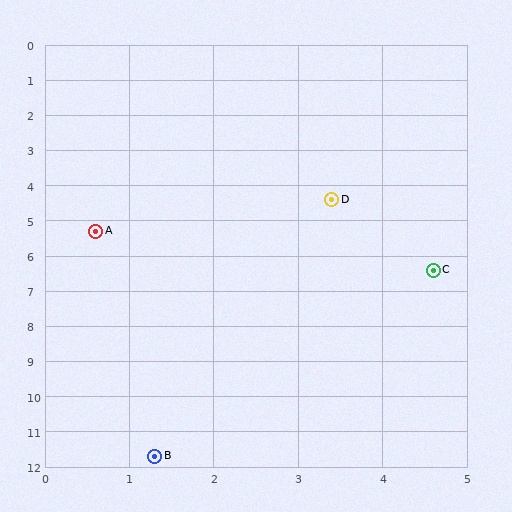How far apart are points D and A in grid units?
Points D and A are about 2.9 grid units apart.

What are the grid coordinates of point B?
Point B is at approximately (1.3, 11.7).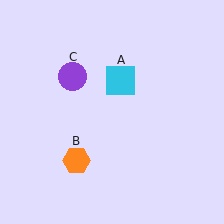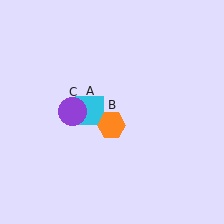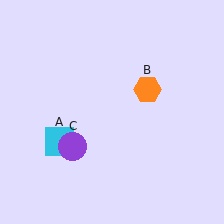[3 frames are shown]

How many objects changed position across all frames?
3 objects changed position: cyan square (object A), orange hexagon (object B), purple circle (object C).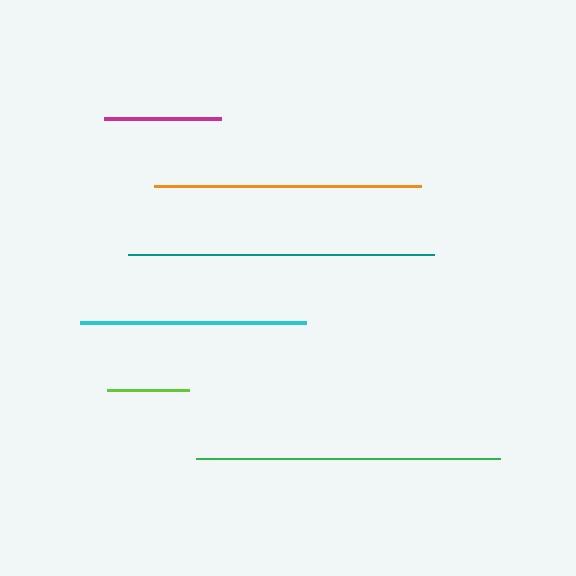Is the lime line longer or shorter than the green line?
The green line is longer than the lime line.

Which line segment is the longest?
The teal line is the longest at approximately 307 pixels.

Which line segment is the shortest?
The lime line is the shortest at approximately 82 pixels.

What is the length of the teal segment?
The teal segment is approximately 307 pixels long.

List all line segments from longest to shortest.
From longest to shortest: teal, green, orange, cyan, magenta, lime.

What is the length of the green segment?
The green segment is approximately 304 pixels long.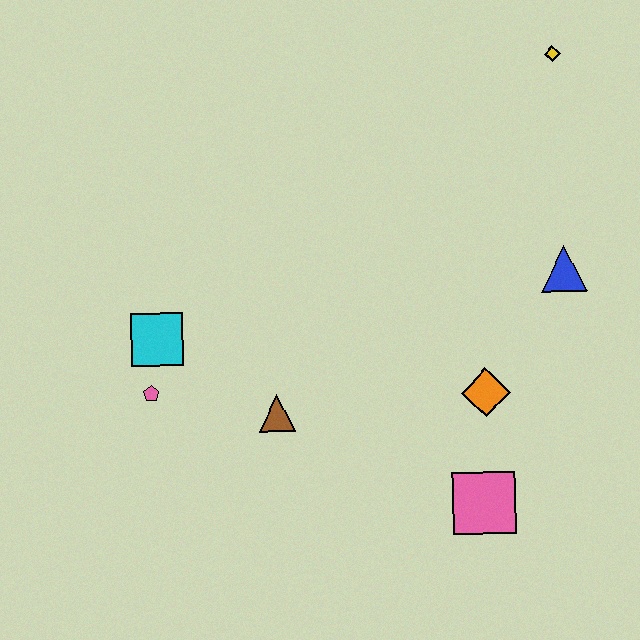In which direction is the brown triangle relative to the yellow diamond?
The brown triangle is below the yellow diamond.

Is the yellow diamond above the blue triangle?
Yes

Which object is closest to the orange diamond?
The pink square is closest to the orange diamond.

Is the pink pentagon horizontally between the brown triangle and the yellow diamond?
No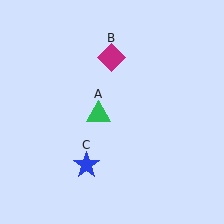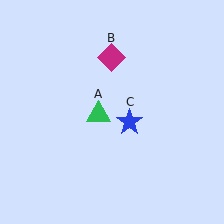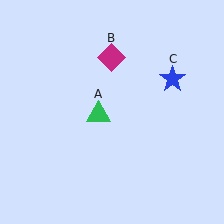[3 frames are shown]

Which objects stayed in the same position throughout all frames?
Green triangle (object A) and magenta diamond (object B) remained stationary.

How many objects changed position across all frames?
1 object changed position: blue star (object C).